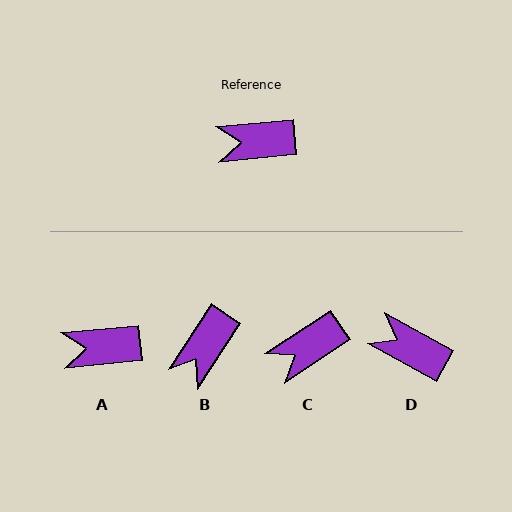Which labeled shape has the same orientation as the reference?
A.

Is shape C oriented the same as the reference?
No, it is off by about 28 degrees.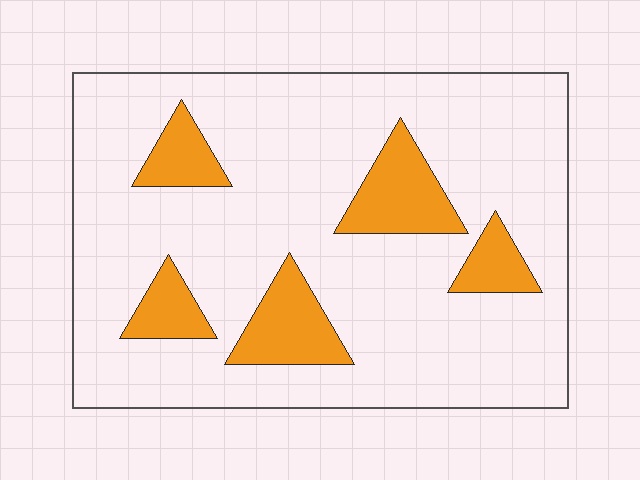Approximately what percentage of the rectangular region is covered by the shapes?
Approximately 15%.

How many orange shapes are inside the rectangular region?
5.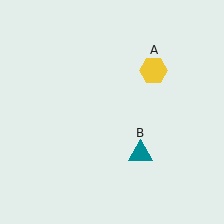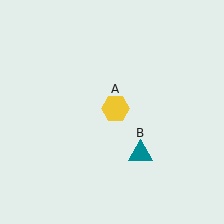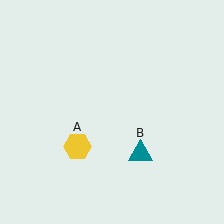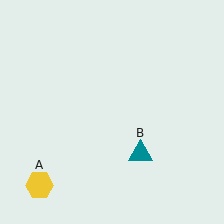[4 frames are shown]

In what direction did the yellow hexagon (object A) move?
The yellow hexagon (object A) moved down and to the left.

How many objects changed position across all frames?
1 object changed position: yellow hexagon (object A).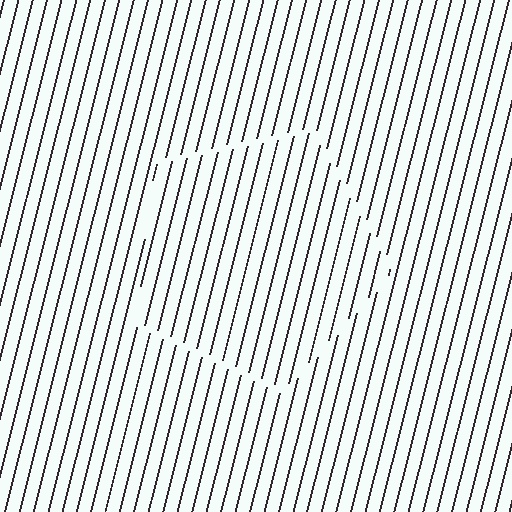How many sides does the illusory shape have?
5 sides — the line-ends trace a pentagon.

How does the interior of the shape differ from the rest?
The interior of the shape contains the same grating, shifted by half a period — the contour is defined by the phase discontinuity where line-ends from the inner and outer gratings abut.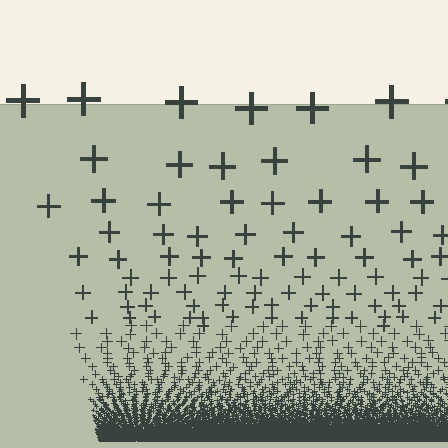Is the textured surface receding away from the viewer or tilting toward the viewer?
The surface appears to tilt toward the viewer. Texture elements get larger and sparser toward the top.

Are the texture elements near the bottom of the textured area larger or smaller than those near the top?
Smaller. The gradient is inverted — elements near the bottom are smaller and denser.